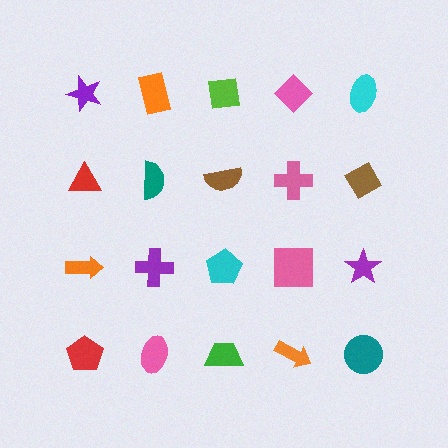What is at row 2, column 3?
A brown semicircle.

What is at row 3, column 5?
A purple star.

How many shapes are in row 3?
5 shapes.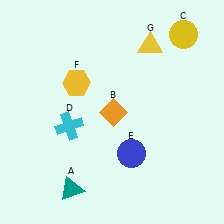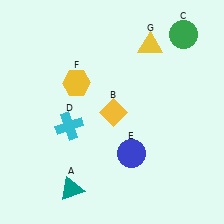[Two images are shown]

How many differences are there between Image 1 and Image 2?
There are 2 differences between the two images.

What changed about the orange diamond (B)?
In Image 1, B is orange. In Image 2, it changed to yellow.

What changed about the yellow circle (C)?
In Image 1, C is yellow. In Image 2, it changed to green.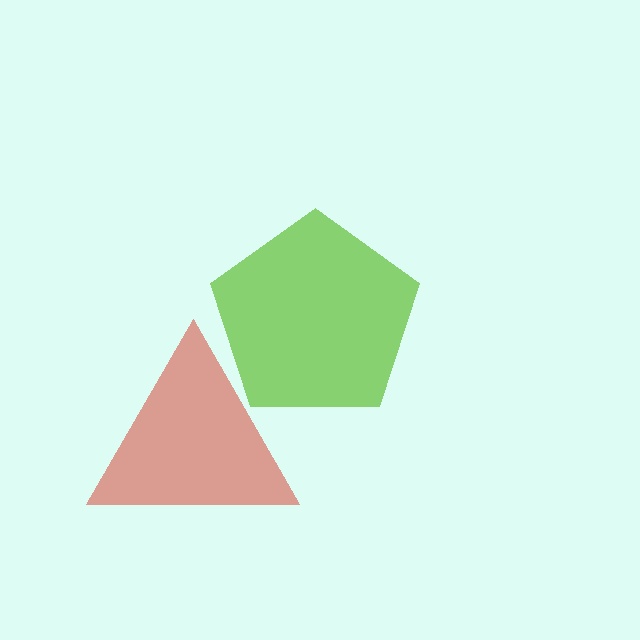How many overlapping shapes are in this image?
There are 2 overlapping shapes in the image.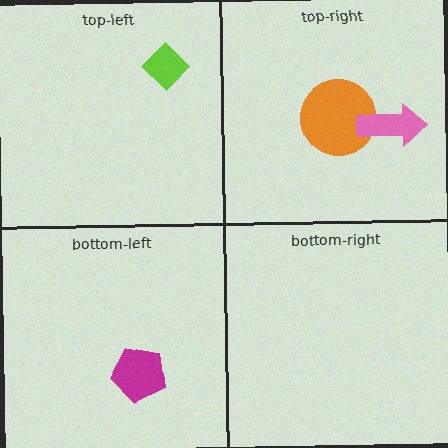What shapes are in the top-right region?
The orange circle, the pink arrow.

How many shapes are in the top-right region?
2.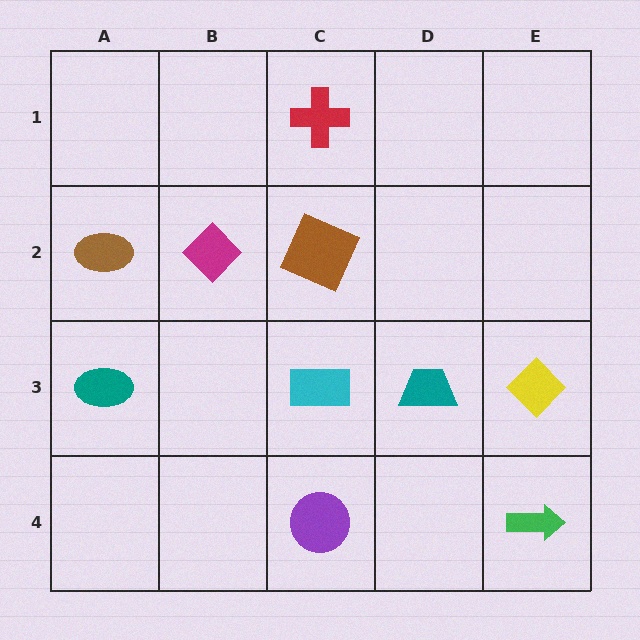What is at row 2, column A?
A brown ellipse.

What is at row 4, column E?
A green arrow.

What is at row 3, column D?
A teal trapezoid.